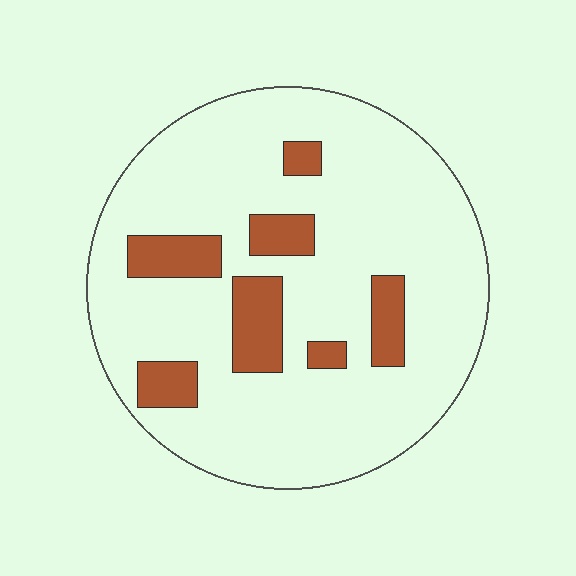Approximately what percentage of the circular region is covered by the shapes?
Approximately 15%.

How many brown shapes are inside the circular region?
7.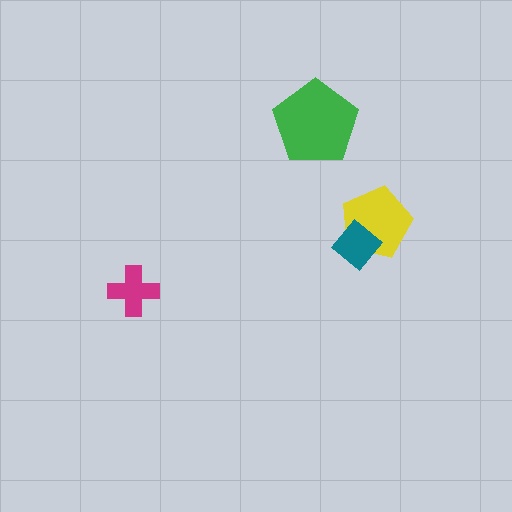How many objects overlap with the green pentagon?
0 objects overlap with the green pentagon.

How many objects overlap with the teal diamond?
1 object overlaps with the teal diamond.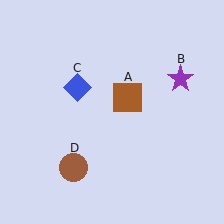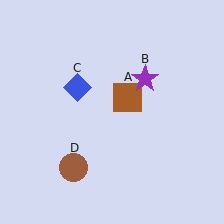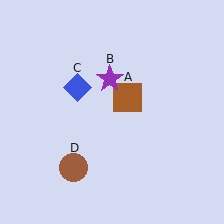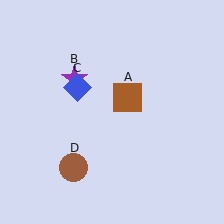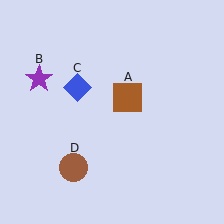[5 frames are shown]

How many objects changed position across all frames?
1 object changed position: purple star (object B).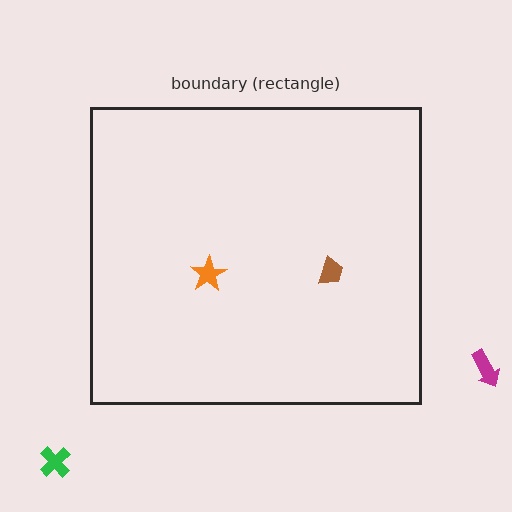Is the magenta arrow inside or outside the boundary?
Outside.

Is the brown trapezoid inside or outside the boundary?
Inside.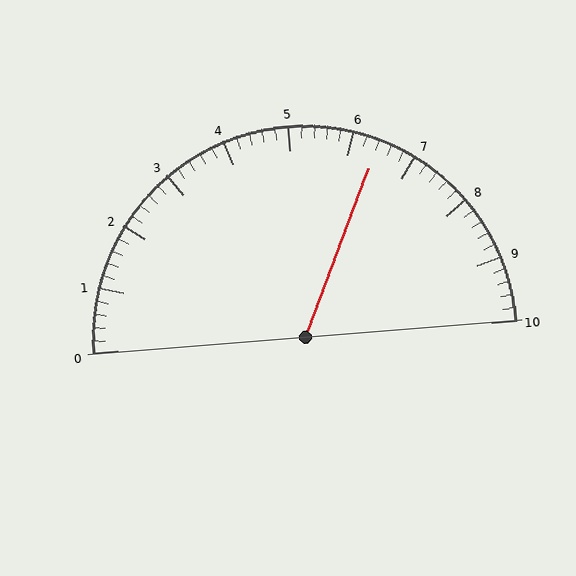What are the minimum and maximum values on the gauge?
The gauge ranges from 0 to 10.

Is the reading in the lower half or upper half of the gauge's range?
The reading is in the upper half of the range (0 to 10).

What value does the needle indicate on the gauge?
The needle indicates approximately 6.4.